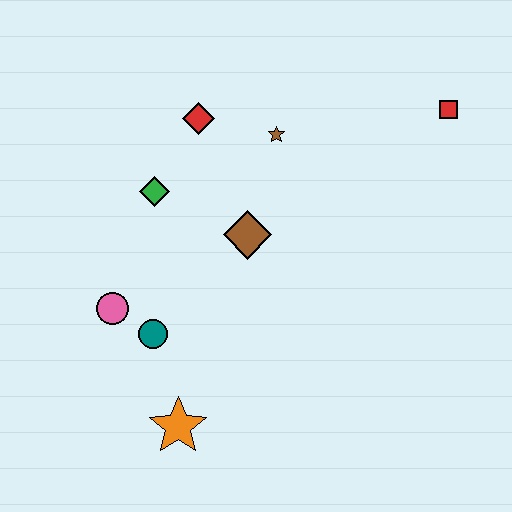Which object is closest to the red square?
The brown star is closest to the red square.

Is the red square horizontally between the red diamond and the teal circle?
No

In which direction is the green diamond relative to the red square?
The green diamond is to the left of the red square.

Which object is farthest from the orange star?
The red square is farthest from the orange star.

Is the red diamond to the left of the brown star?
Yes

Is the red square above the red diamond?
Yes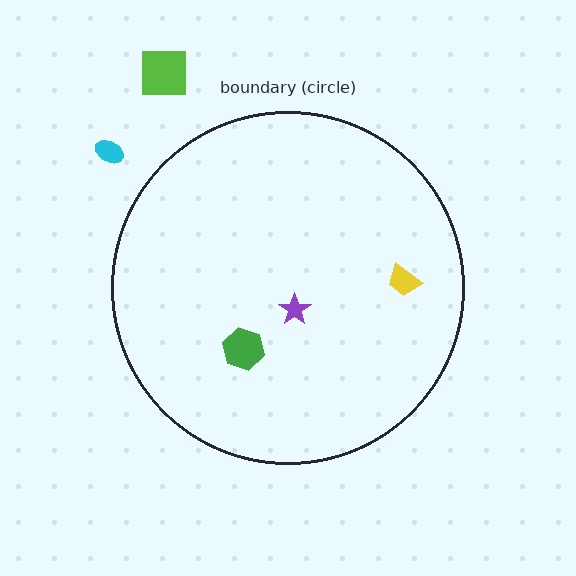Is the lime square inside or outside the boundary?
Outside.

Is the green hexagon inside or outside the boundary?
Inside.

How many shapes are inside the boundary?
3 inside, 2 outside.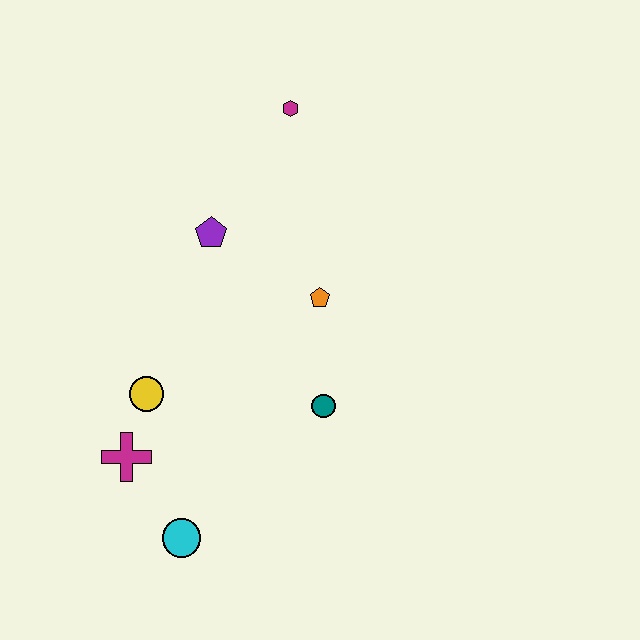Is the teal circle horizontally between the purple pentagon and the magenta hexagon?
No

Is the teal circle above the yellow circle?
No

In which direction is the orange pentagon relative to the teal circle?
The orange pentagon is above the teal circle.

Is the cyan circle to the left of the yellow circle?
No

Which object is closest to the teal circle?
The orange pentagon is closest to the teal circle.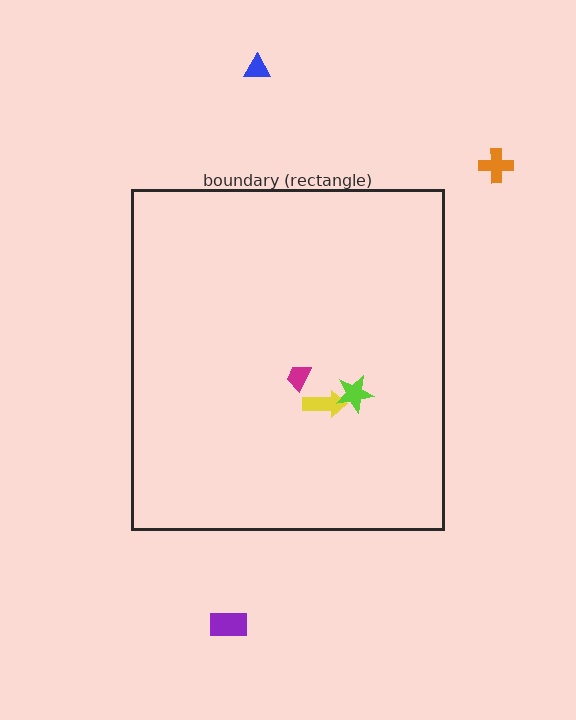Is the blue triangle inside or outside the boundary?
Outside.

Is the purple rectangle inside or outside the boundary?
Outside.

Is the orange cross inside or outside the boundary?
Outside.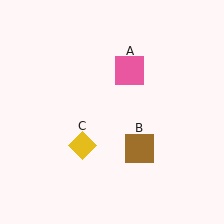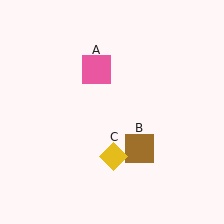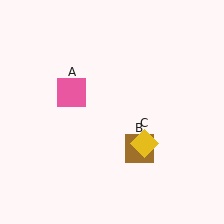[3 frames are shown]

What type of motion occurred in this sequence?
The pink square (object A), yellow diamond (object C) rotated counterclockwise around the center of the scene.